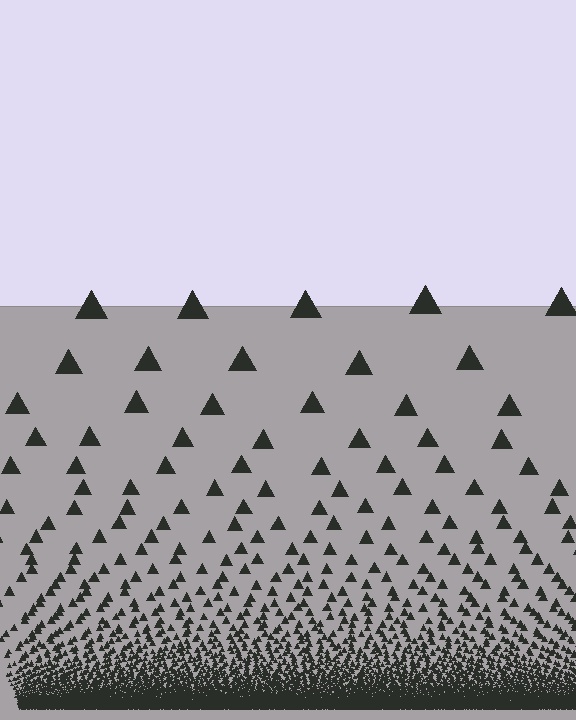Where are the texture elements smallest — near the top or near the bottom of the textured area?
Near the bottom.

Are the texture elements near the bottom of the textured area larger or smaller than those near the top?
Smaller. The gradient is inverted — elements near the bottom are smaller and denser.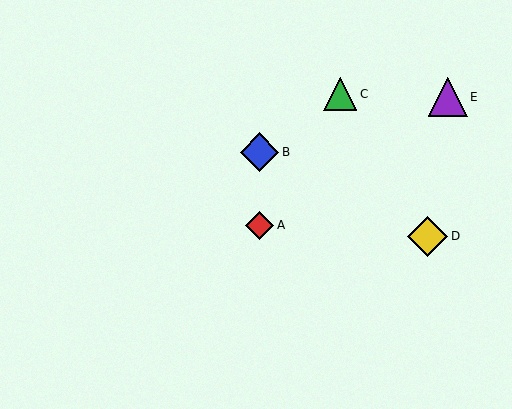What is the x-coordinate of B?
Object B is at x≈260.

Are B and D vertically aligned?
No, B is at x≈260 and D is at x≈428.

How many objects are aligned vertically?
2 objects (A, B) are aligned vertically.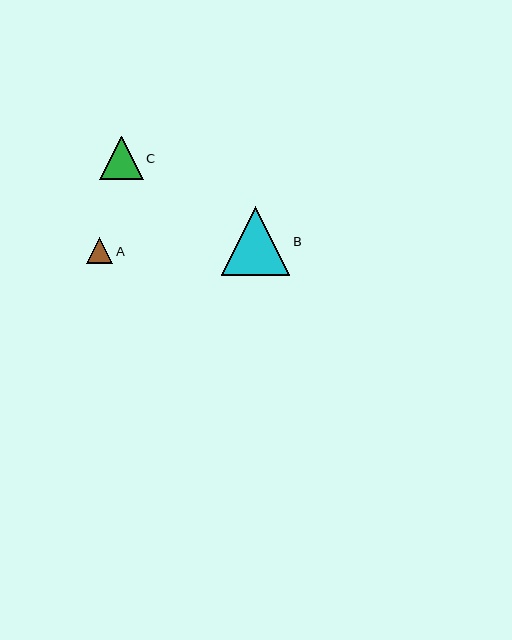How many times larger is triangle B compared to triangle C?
Triangle B is approximately 1.6 times the size of triangle C.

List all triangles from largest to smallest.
From largest to smallest: B, C, A.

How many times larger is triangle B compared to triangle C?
Triangle B is approximately 1.6 times the size of triangle C.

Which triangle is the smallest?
Triangle A is the smallest with a size of approximately 26 pixels.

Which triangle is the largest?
Triangle B is the largest with a size of approximately 69 pixels.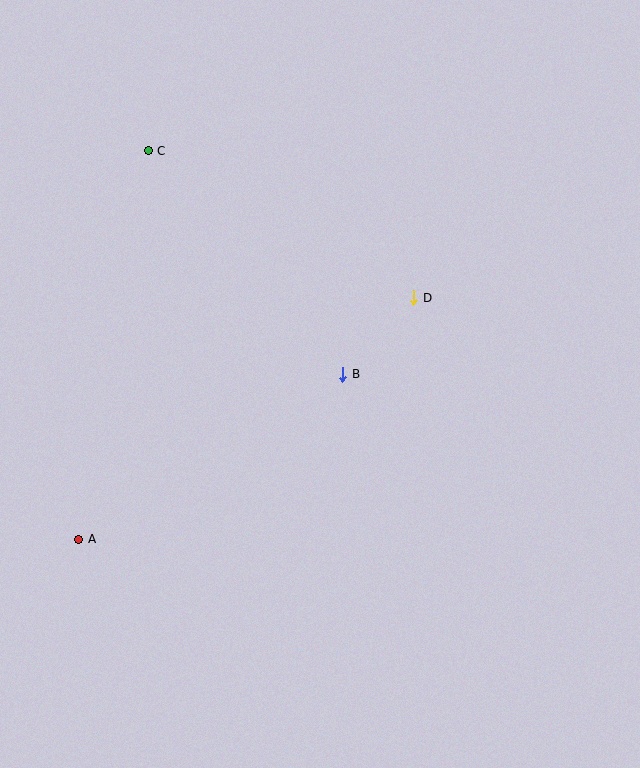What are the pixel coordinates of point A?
Point A is at (79, 539).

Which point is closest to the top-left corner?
Point C is closest to the top-left corner.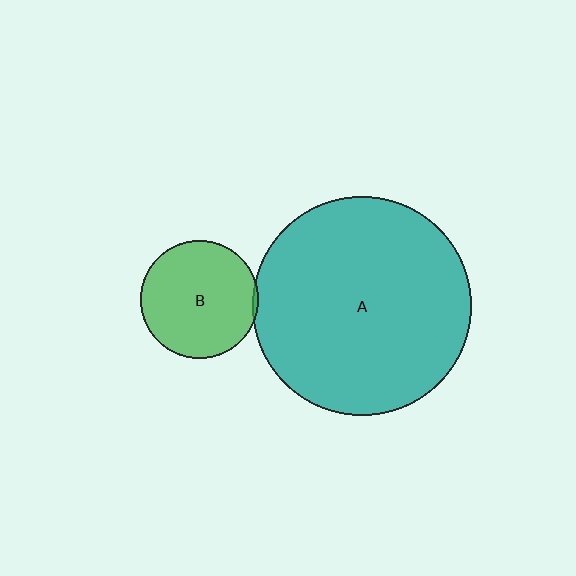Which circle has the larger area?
Circle A (teal).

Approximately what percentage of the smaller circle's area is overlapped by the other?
Approximately 5%.